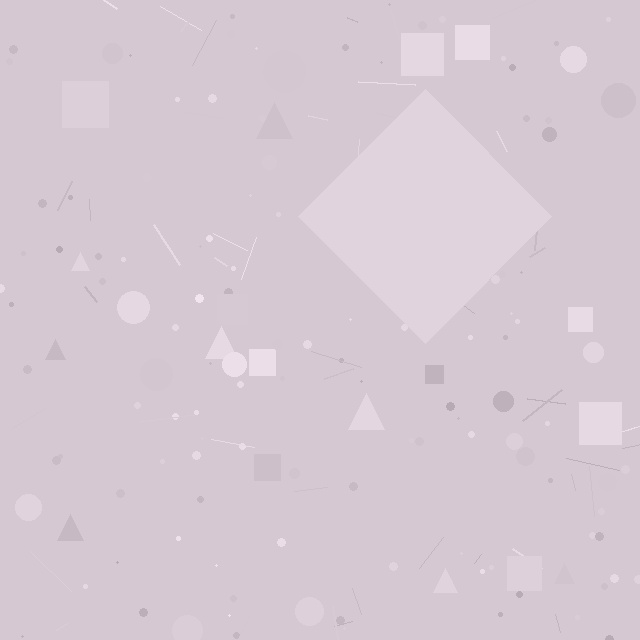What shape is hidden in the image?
A diamond is hidden in the image.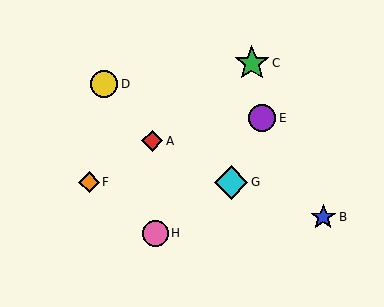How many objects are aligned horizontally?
2 objects (F, G) are aligned horizontally.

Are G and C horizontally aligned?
No, G is at y≈182 and C is at y≈63.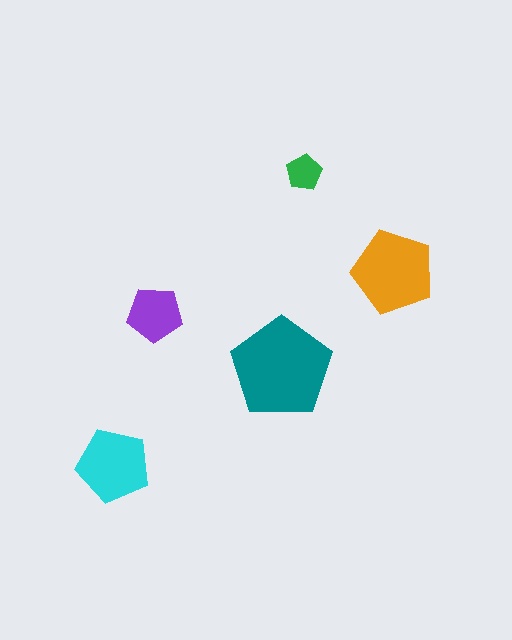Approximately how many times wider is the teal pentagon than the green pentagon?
About 3 times wider.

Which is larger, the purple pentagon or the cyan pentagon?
The cyan one.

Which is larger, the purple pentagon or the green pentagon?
The purple one.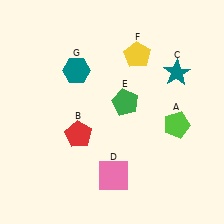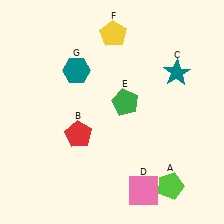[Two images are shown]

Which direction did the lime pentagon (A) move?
The lime pentagon (A) moved down.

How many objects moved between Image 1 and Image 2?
3 objects moved between the two images.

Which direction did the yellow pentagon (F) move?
The yellow pentagon (F) moved left.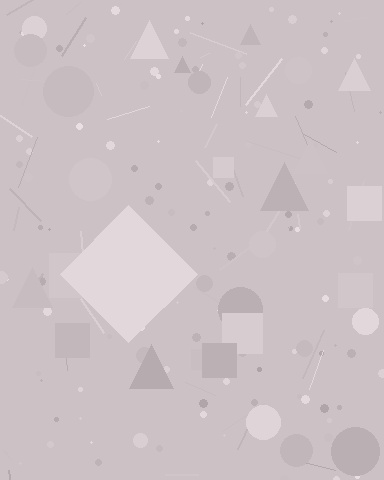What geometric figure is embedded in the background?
A diamond is embedded in the background.